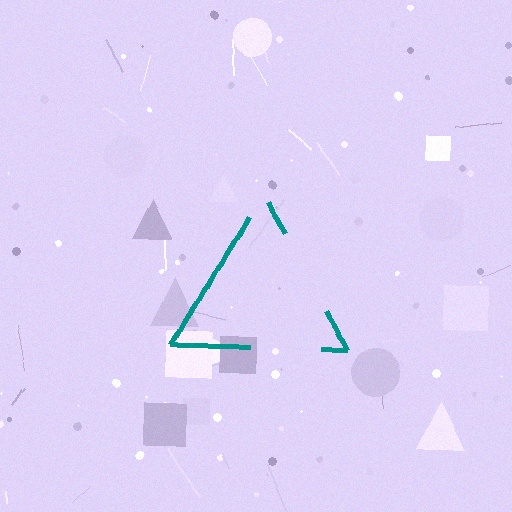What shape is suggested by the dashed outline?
The dashed outline suggests a triangle.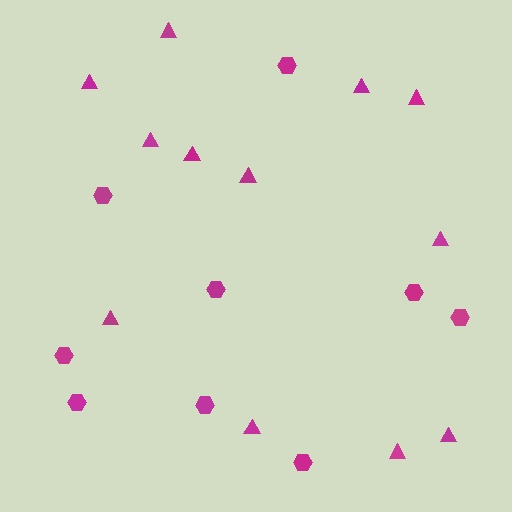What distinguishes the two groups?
There are 2 groups: one group of hexagons (9) and one group of triangles (12).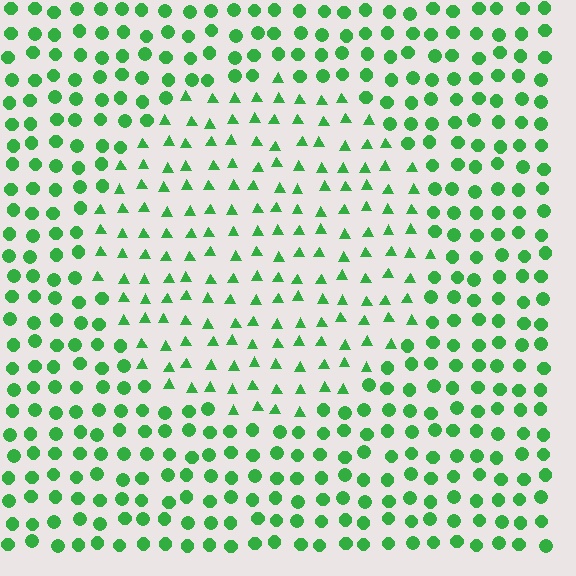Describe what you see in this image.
The image is filled with small green elements arranged in a uniform grid. A circle-shaped region contains triangles, while the surrounding area contains circles. The boundary is defined purely by the change in element shape.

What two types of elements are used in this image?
The image uses triangles inside the circle region and circles outside it.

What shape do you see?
I see a circle.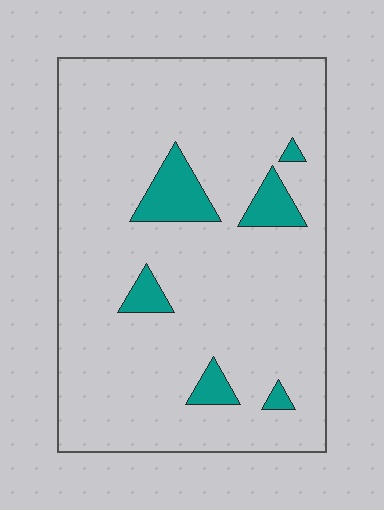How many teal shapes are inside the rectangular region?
6.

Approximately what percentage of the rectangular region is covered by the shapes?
Approximately 10%.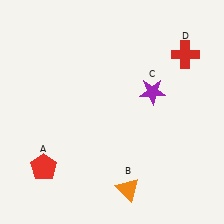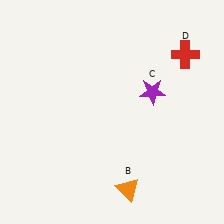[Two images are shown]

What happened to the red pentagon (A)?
The red pentagon (A) was removed in Image 2. It was in the bottom-left area of Image 1.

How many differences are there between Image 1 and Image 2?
There is 1 difference between the two images.